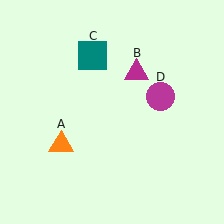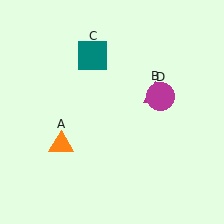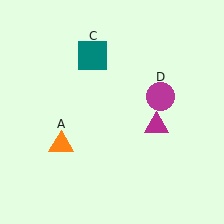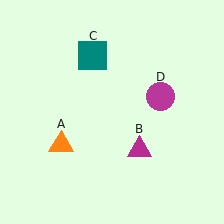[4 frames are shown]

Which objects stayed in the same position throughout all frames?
Orange triangle (object A) and teal square (object C) and magenta circle (object D) remained stationary.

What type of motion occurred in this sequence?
The magenta triangle (object B) rotated clockwise around the center of the scene.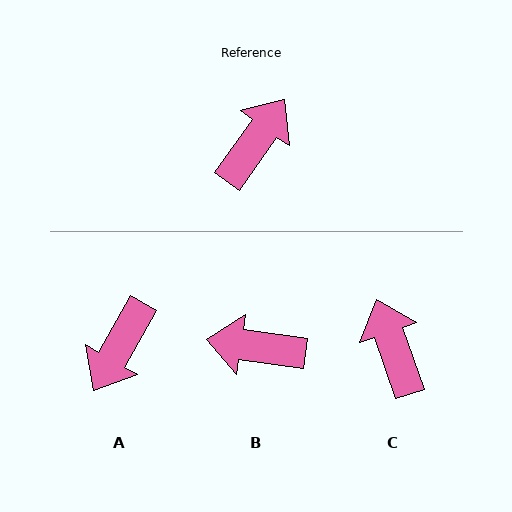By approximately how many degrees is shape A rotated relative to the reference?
Approximately 174 degrees clockwise.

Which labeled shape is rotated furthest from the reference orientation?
A, about 174 degrees away.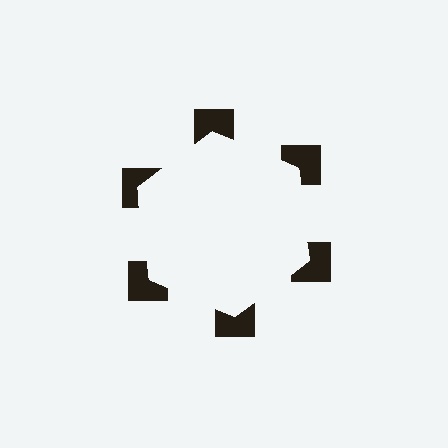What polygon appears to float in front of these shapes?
An illusory hexagon — its edges are inferred from the aligned wedge cuts in the notched squares, not physically drawn.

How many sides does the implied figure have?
6 sides.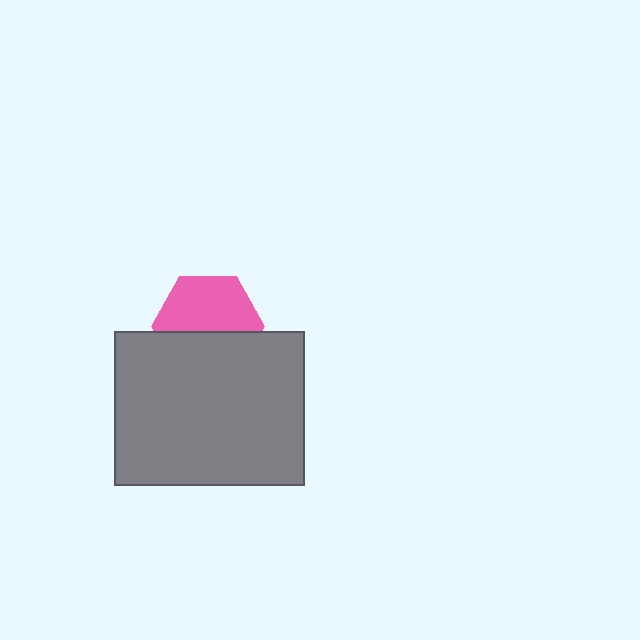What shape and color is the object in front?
The object in front is a gray rectangle.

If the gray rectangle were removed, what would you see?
You would see the complete pink hexagon.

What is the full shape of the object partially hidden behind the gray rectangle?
The partially hidden object is a pink hexagon.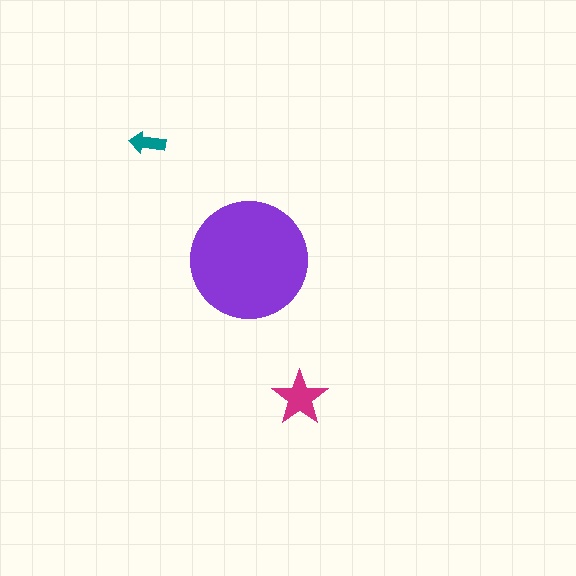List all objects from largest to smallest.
The purple circle, the magenta star, the teal arrow.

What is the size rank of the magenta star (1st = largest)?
2nd.